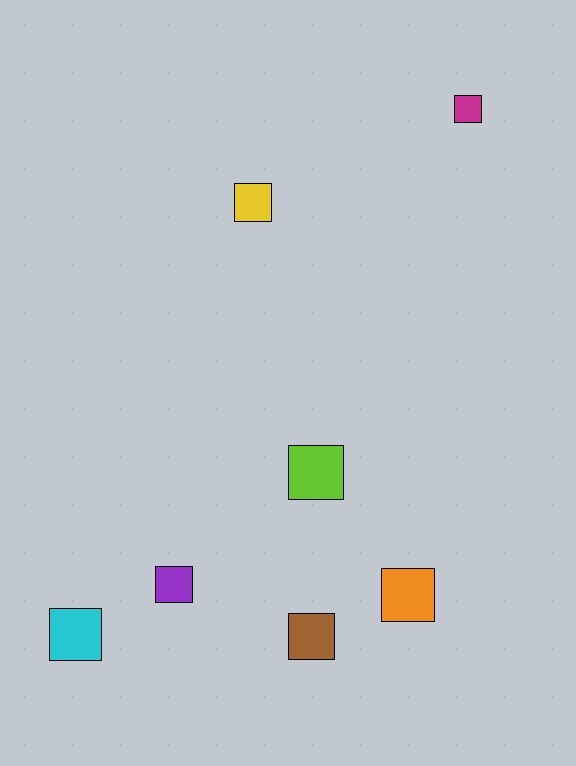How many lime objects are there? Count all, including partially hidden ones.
There is 1 lime object.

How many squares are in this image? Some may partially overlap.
There are 7 squares.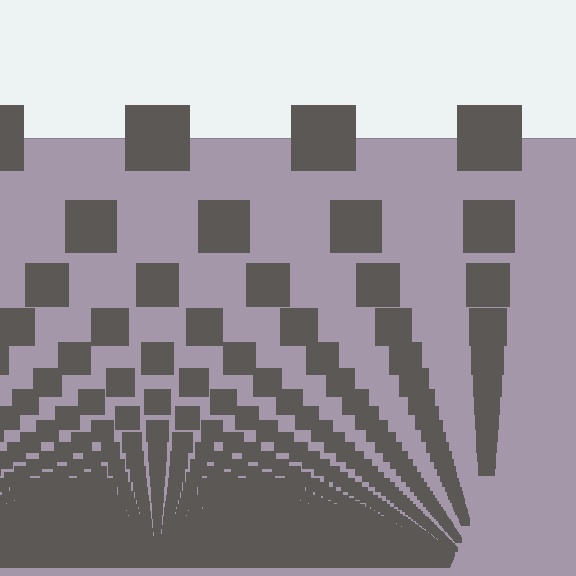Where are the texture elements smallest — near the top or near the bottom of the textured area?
Near the bottom.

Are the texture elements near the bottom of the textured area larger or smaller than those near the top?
Smaller. The gradient is inverted — elements near the bottom are smaller and denser.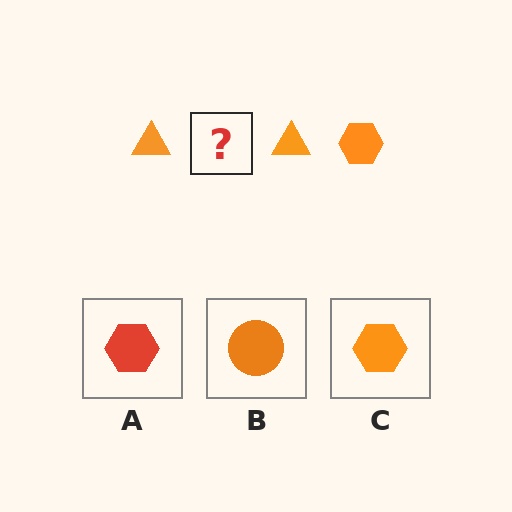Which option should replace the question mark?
Option C.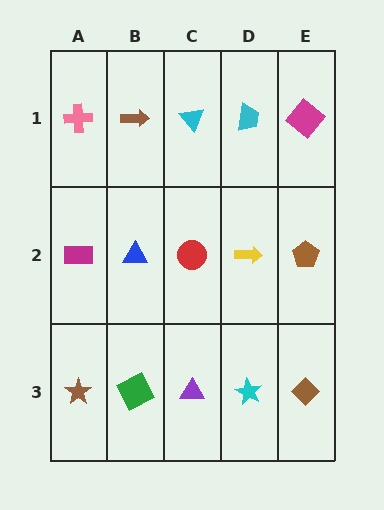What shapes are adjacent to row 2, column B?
A brown arrow (row 1, column B), a green square (row 3, column B), a magenta rectangle (row 2, column A), a red circle (row 2, column C).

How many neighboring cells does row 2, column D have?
4.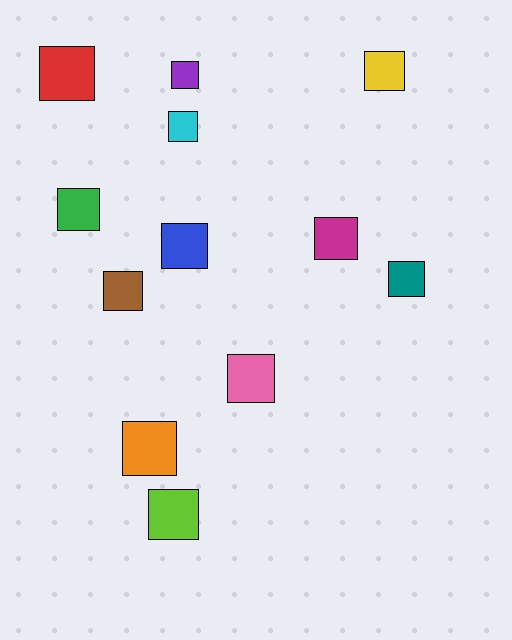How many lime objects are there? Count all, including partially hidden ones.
There is 1 lime object.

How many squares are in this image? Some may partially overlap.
There are 12 squares.